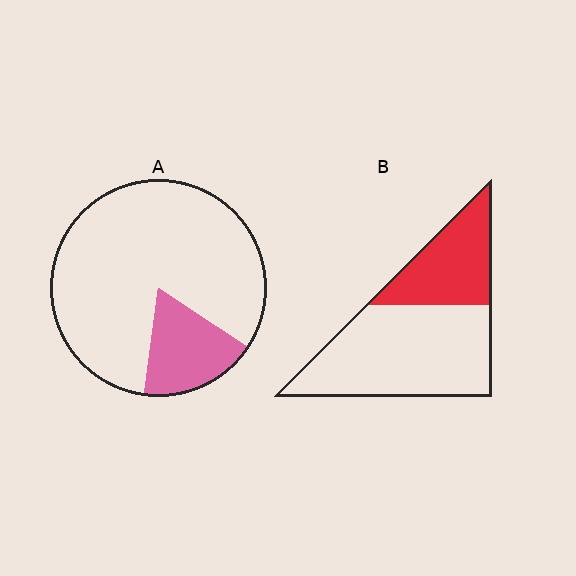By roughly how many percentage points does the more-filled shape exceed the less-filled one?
By roughly 15 percentage points (B over A).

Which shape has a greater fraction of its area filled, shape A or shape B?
Shape B.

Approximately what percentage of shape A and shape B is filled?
A is approximately 20% and B is approximately 35%.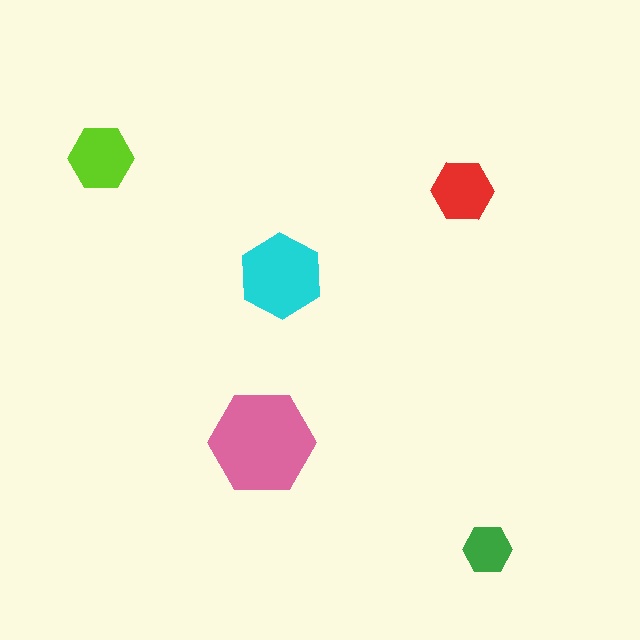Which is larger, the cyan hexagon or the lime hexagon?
The cyan one.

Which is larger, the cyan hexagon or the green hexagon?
The cyan one.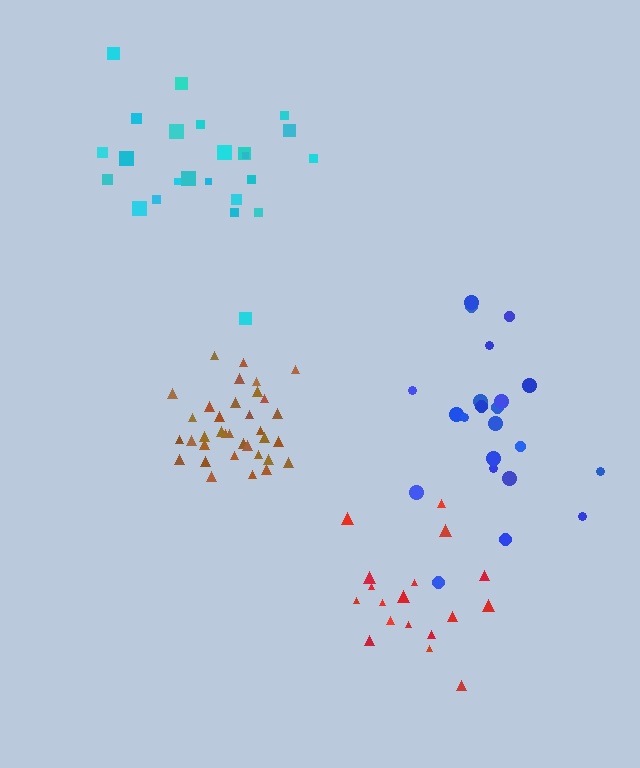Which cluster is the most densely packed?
Brown.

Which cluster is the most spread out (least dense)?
Cyan.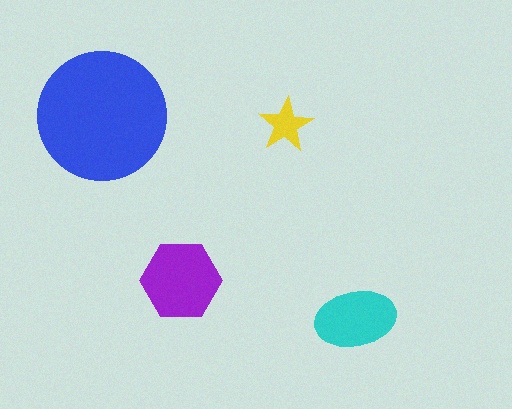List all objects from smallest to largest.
The yellow star, the cyan ellipse, the purple hexagon, the blue circle.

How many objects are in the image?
There are 4 objects in the image.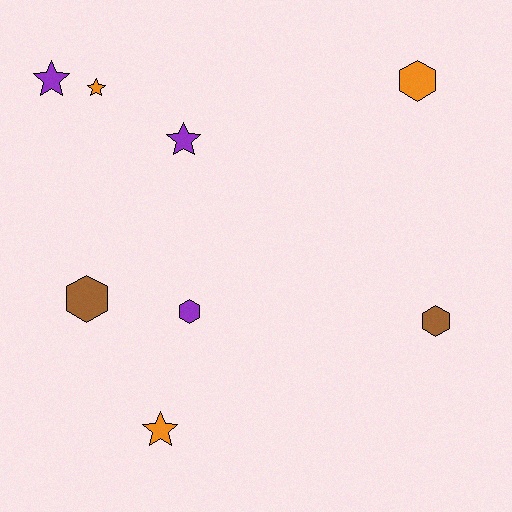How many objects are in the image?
There are 8 objects.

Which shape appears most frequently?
Hexagon, with 4 objects.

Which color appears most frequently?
Orange, with 3 objects.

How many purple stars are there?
There are 2 purple stars.